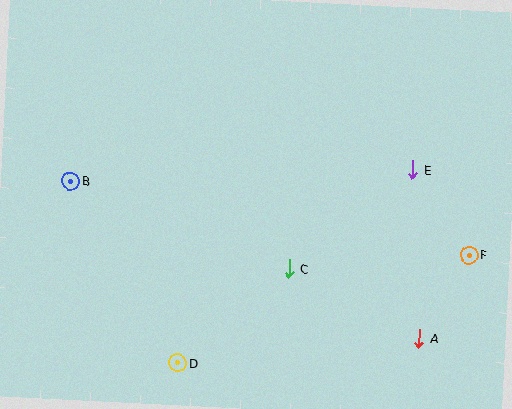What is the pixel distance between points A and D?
The distance between A and D is 242 pixels.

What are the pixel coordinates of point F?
Point F is at (469, 255).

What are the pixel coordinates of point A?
Point A is at (419, 338).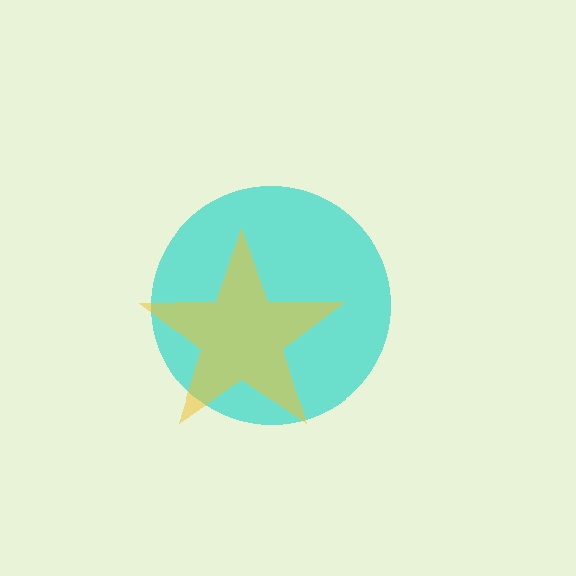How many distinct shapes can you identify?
There are 2 distinct shapes: a cyan circle, a yellow star.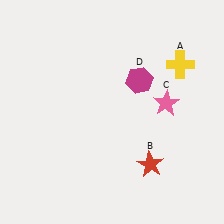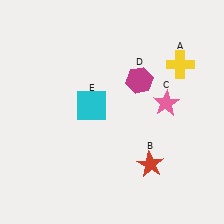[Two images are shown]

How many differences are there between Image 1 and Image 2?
There is 1 difference between the two images.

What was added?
A cyan square (E) was added in Image 2.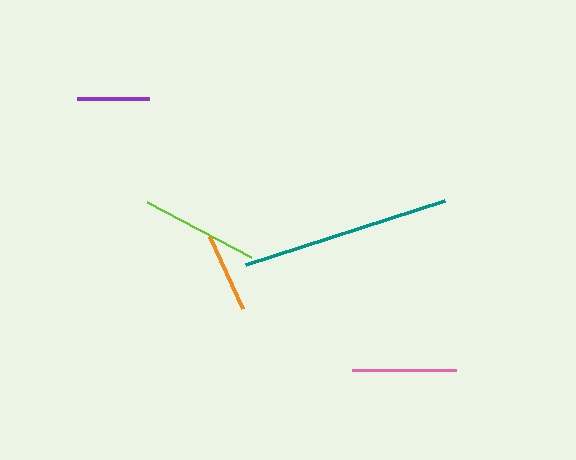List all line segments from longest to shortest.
From longest to shortest: teal, lime, pink, orange, purple.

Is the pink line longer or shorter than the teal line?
The teal line is longer than the pink line.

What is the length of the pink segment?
The pink segment is approximately 104 pixels long.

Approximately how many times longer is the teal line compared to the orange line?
The teal line is approximately 2.6 times the length of the orange line.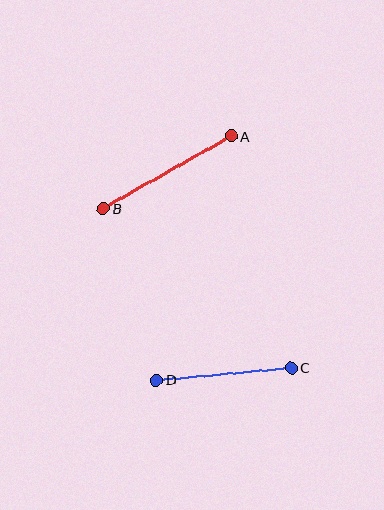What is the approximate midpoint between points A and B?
The midpoint is at approximately (168, 172) pixels.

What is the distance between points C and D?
The distance is approximately 136 pixels.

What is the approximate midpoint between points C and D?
The midpoint is at approximately (224, 374) pixels.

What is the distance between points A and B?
The distance is approximately 147 pixels.